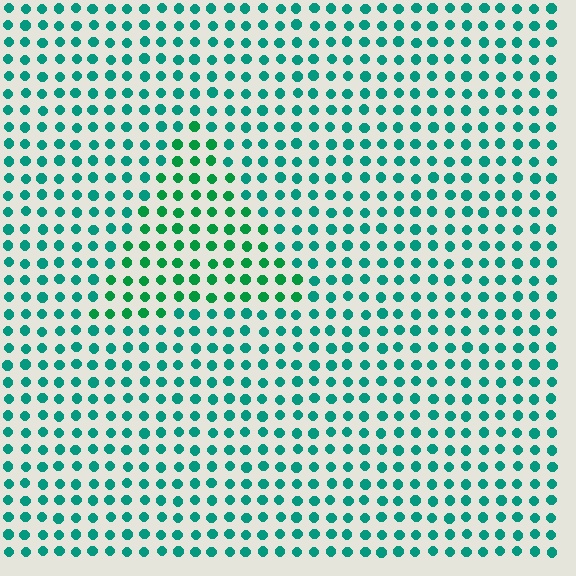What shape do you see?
I see a triangle.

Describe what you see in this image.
The image is filled with small teal elements in a uniform arrangement. A triangle-shaped region is visible where the elements are tinted to a slightly different hue, forming a subtle color boundary.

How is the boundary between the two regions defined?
The boundary is defined purely by a slight shift in hue (about 27 degrees). Spacing, size, and orientation are identical on both sides.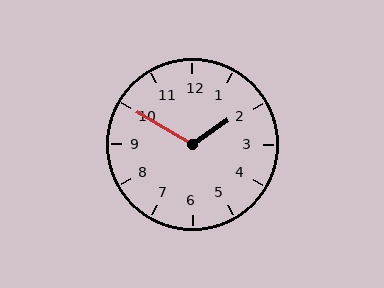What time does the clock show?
1:50.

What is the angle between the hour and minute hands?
Approximately 115 degrees.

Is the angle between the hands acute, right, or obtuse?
It is obtuse.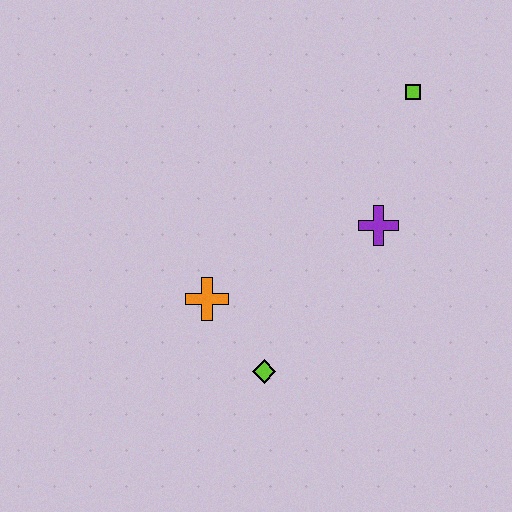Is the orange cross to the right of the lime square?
No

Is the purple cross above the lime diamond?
Yes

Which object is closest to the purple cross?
The lime square is closest to the purple cross.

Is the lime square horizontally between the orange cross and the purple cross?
No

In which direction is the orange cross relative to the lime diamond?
The orange cross is above the lime diamond.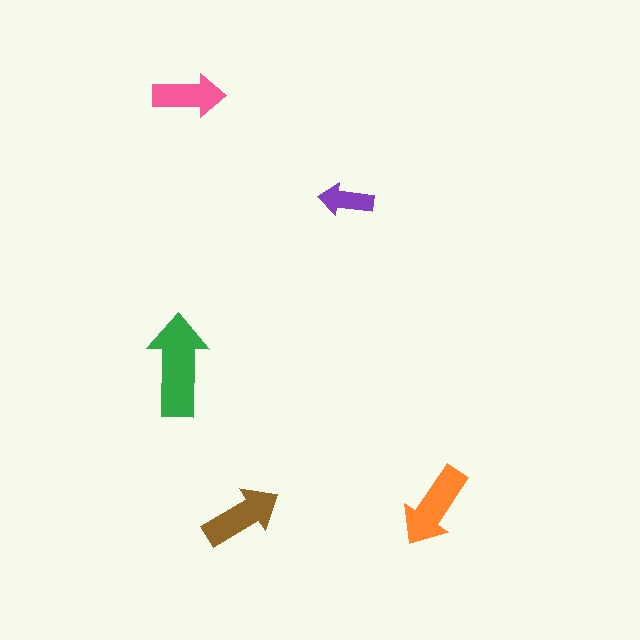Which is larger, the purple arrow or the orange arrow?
The orange one.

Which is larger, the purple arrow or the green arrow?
The green one.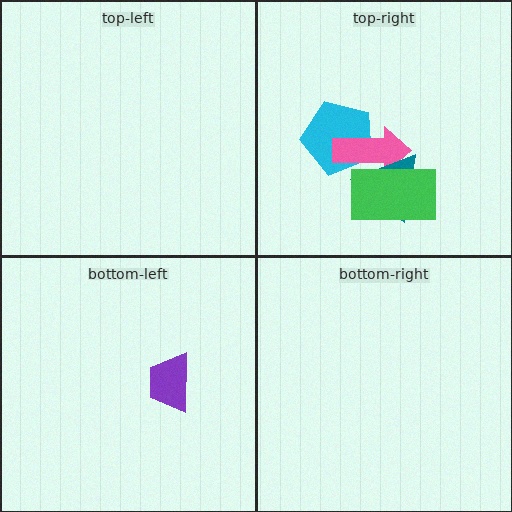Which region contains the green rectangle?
The top-right region.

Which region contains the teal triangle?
The top-right region.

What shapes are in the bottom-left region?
The purple trapezoid.